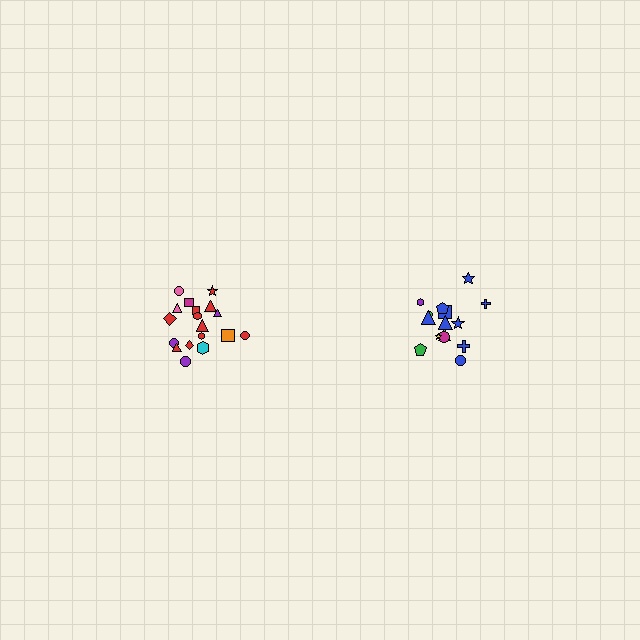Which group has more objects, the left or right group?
The left group.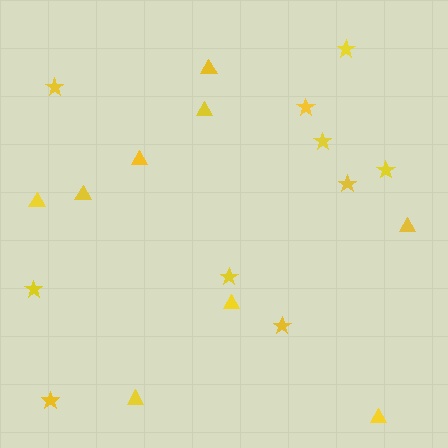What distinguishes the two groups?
There are 2 groups: one group of stars (10) and one group of triangles (9).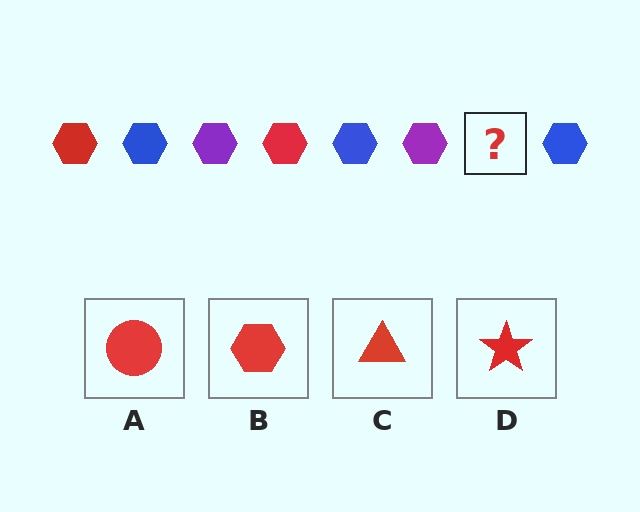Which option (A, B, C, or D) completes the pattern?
B.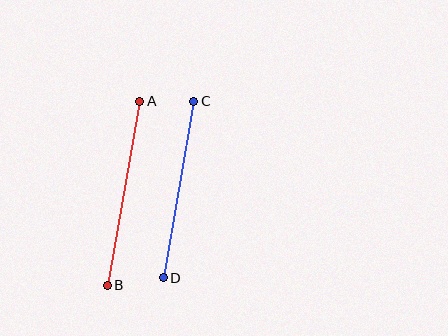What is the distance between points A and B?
The distance is approximately 187 pixels.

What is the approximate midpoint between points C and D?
The midpoint is at approximately (179, 190) pixels.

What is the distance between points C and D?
The distance is approximately 179 pixels.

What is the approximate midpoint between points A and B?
The midpoint is at approximately (124, 193) pixels.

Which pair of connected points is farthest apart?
Points A and B are farthest apart.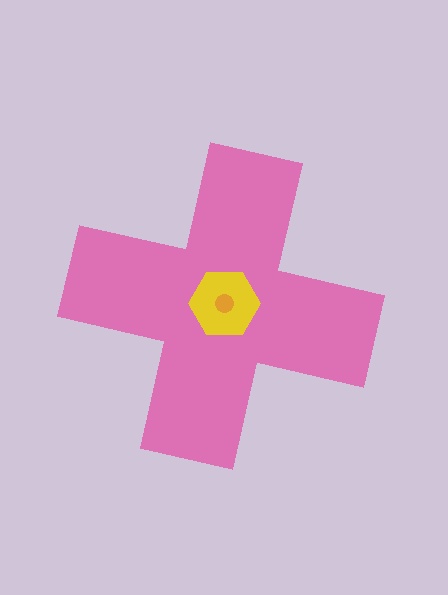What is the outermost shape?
The pink cross.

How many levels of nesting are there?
3.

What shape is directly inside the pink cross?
The yellow hexagon.